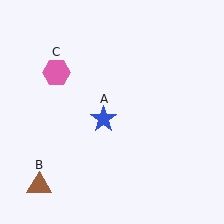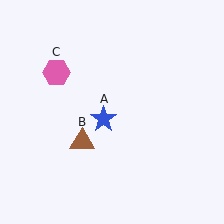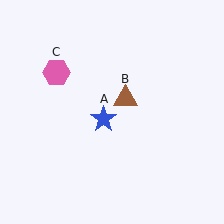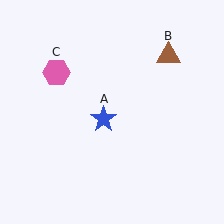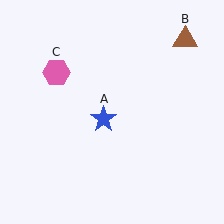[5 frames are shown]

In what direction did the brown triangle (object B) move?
The brown triangle (object B) moved up and to the right.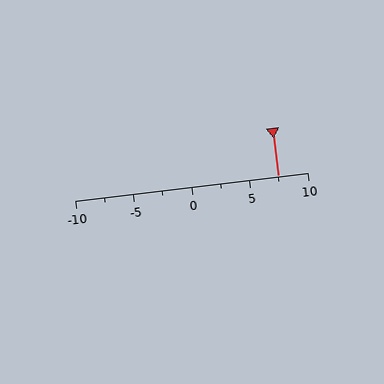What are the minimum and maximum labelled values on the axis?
The axis runs from -10 to 10.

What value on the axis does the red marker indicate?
The marker indicates approximately 7.5.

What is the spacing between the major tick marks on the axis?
The major ticks are spaced 5 apart.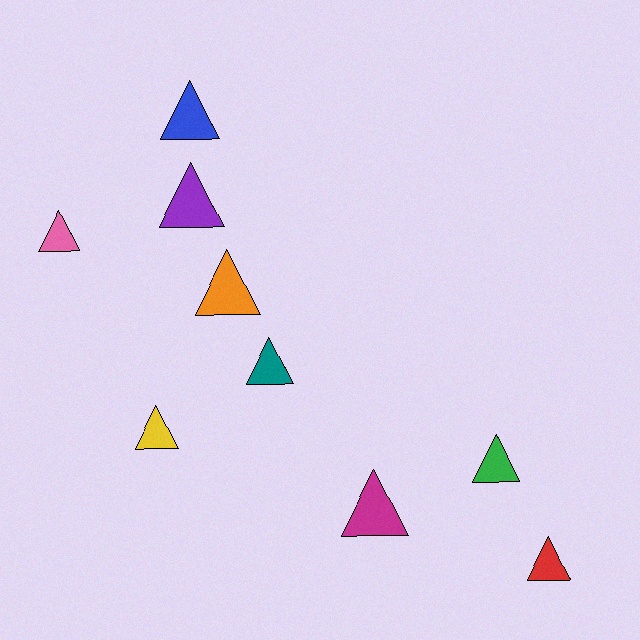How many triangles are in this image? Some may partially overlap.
There are 9 triangles.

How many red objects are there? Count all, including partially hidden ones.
There is 1 red object.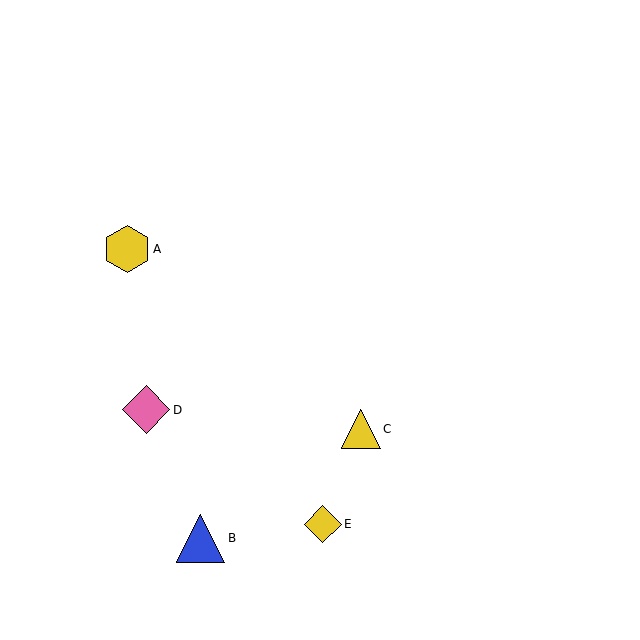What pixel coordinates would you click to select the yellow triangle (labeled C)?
Click at (361, 429) to select the yellow triangle C.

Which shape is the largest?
The blue triangle (labeled B) is the largest.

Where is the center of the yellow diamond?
The center of the yellow diamond is at (323, 524).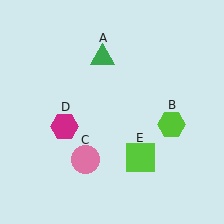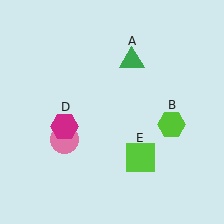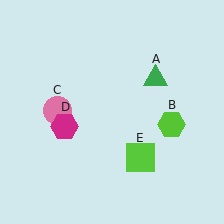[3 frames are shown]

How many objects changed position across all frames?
2 objects changed position: green triangle (object A), pink circle (object C).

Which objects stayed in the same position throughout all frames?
Lime hexagon (object B) and magenta hexagon (object D) and lime square (object E) remained stationary.